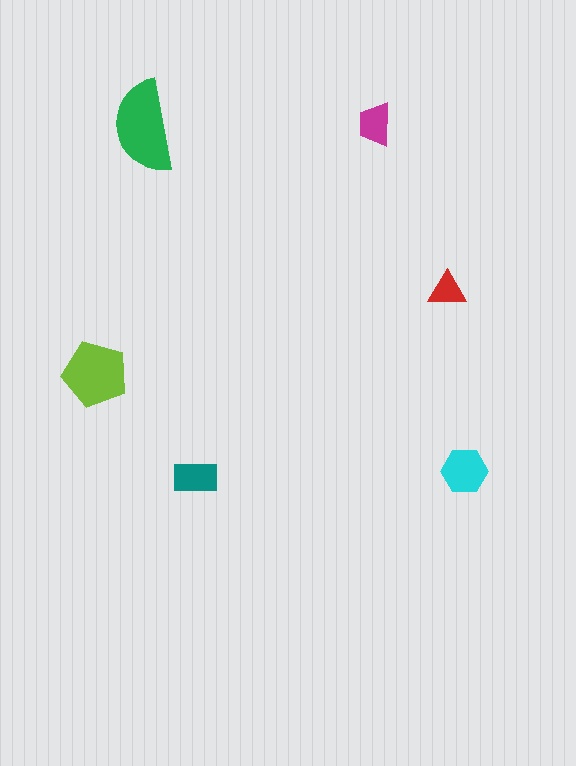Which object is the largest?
The green semicircle.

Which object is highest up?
The magenta trapezoid is topmost.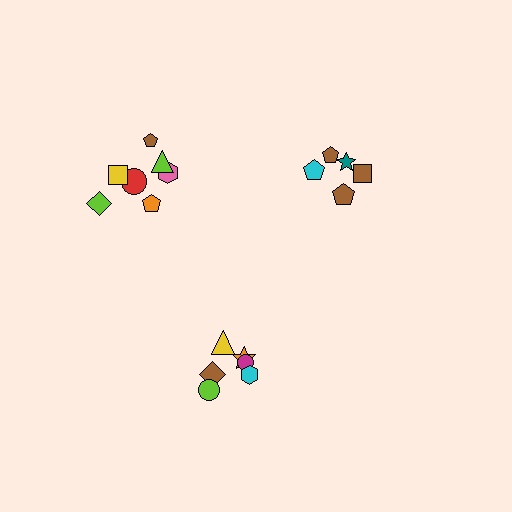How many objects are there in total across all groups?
There are 18 objects.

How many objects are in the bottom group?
There are 6 objects.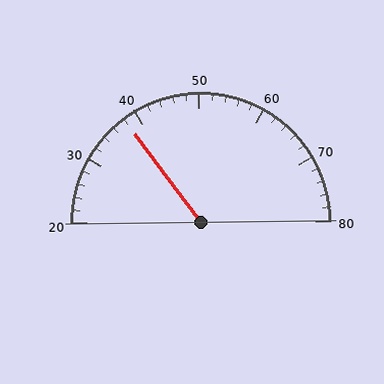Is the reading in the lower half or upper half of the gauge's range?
The reading is in the lower half of the range (20 to 80).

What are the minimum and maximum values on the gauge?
The gauge ranges from 20 to 80.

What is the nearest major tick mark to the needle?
The nearest major tick mark is 40.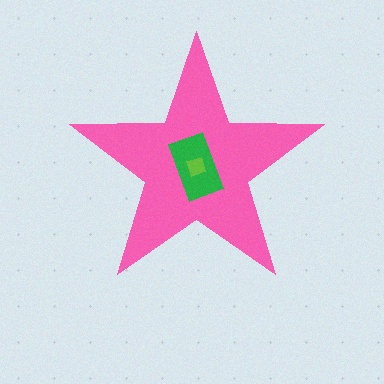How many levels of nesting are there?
3.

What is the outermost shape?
The pink star.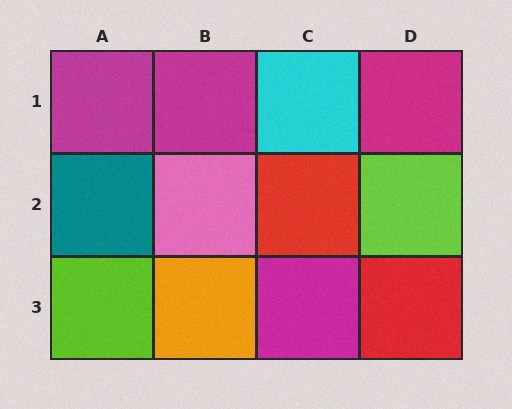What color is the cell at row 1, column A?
Magenta.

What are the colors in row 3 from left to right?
Lime, orange, magenta, red.